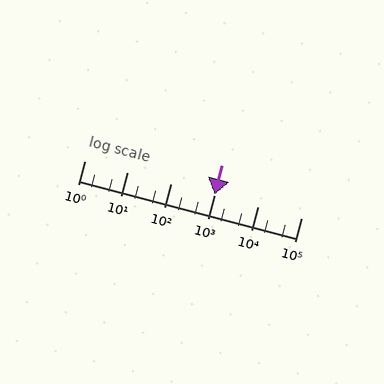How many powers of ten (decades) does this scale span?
The scale spans 5 decades, from 1 to 100000.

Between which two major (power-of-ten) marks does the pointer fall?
The pointer is between 1000 and 10000.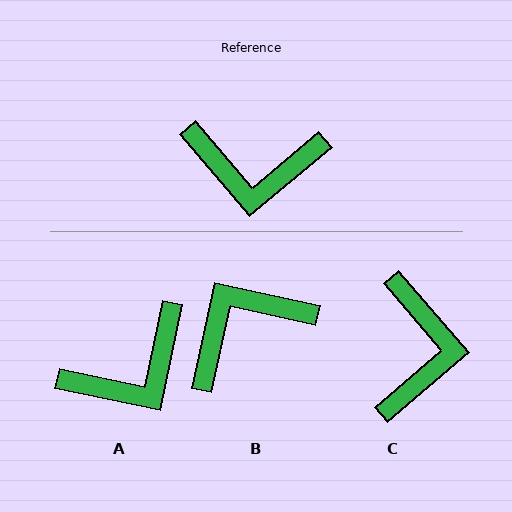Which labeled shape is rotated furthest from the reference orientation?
B, about 142 degrees away.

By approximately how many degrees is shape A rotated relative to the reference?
Approximately 38 degrees counter-clockwise.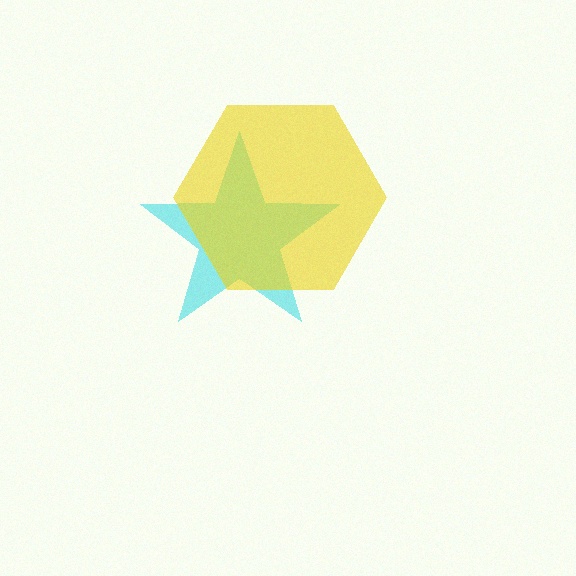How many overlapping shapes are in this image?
There are 2 overlapping shapes in the image.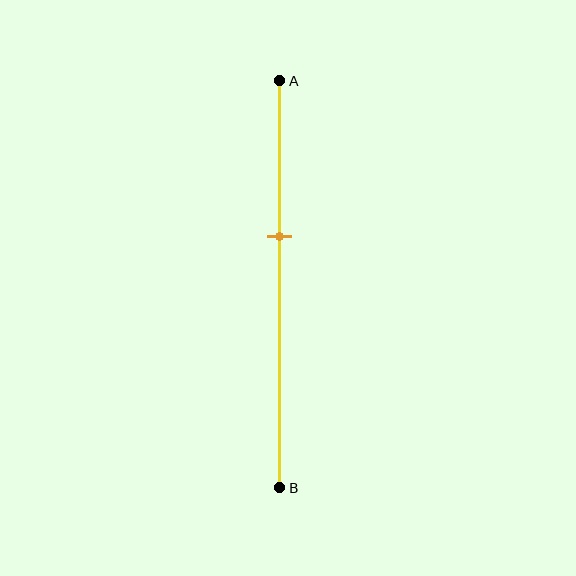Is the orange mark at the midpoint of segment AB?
No, the mark is at about 40% from A, not at the 50% midpoint.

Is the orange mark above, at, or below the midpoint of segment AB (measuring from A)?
The orange mark is above the midpoint of segment AB.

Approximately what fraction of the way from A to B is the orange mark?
The orange mark is approximately 40% of the way from A to B.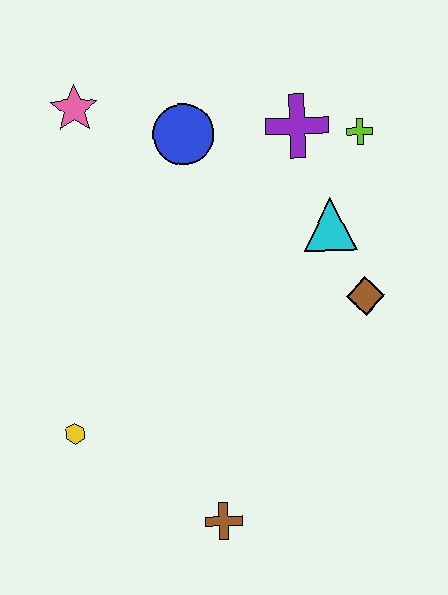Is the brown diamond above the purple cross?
No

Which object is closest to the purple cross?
The lime cross is closest to the purple cross.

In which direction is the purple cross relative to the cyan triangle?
The purple cross is above the cyan triangle.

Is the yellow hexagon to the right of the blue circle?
No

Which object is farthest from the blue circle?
The brown cross is farthest from the blue circle.